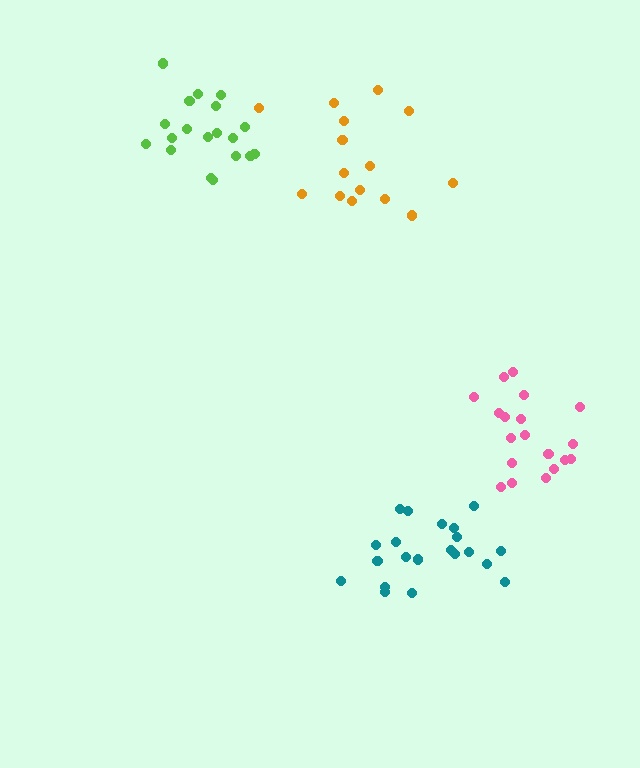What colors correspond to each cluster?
The clusters are colored: teal, lime, pink, orange.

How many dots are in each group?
Group 1: 21 dots, Group 2: 19 dots, Group 3: 19 dots, Group 4: 15 dots (74 total).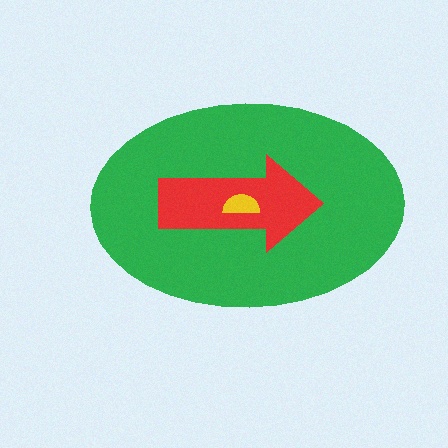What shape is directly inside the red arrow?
The yellow semicircle.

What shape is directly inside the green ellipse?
The red arrow.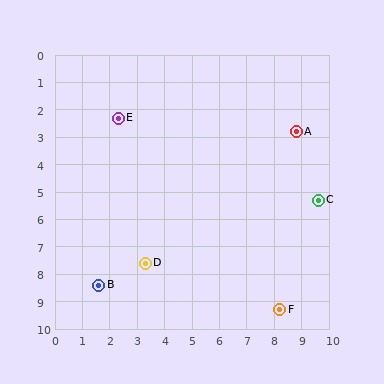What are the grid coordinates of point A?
Point A is at approximately (8.8, 2.8).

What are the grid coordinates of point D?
Point D is at approximately (3.3, 7.6).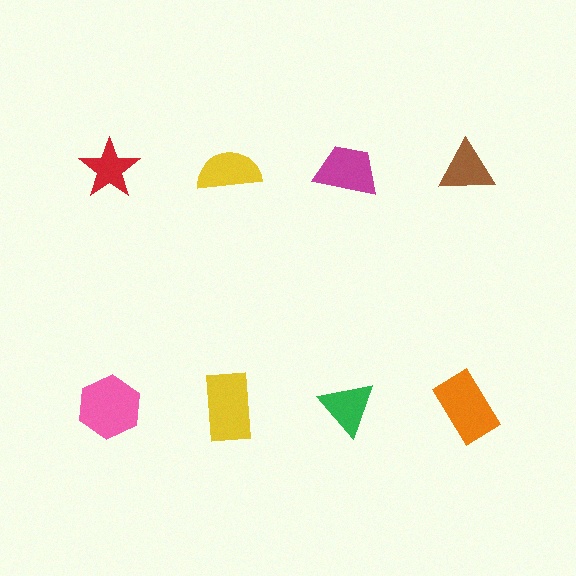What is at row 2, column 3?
A green triangle.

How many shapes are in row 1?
4 shapes.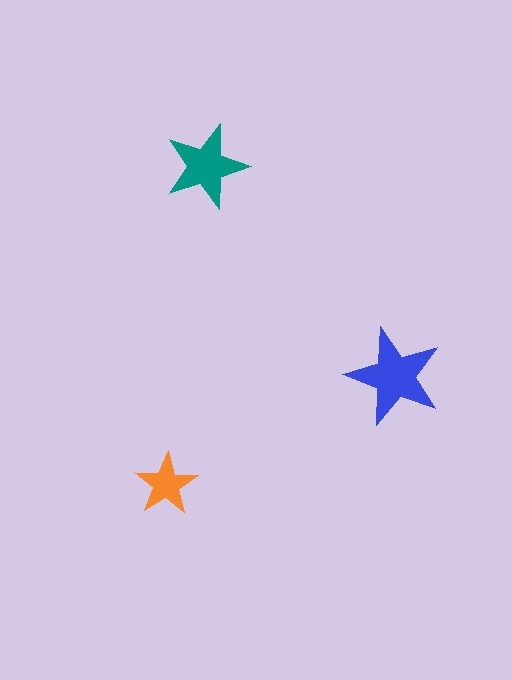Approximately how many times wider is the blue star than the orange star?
About 1.5 times wider.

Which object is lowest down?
The orange star is bottommost.